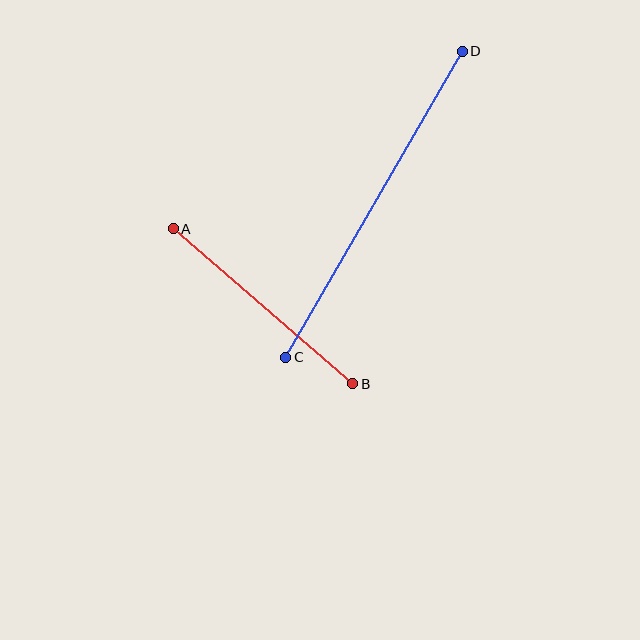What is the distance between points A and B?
The distance is approximately 237 pixels.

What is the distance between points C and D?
The distance is approximately 353 pixels.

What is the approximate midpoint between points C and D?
The midpoint is at approximately (374, 204) pixels.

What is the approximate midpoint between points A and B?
The midpoint is at approximately (263, 306) pixels.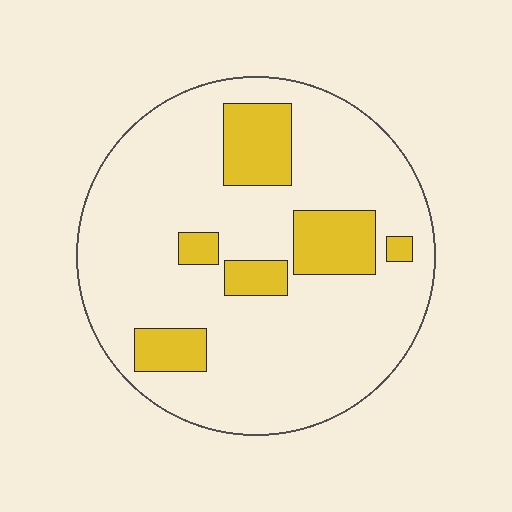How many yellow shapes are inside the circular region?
6.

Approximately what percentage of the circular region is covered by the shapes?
Approximately 20%.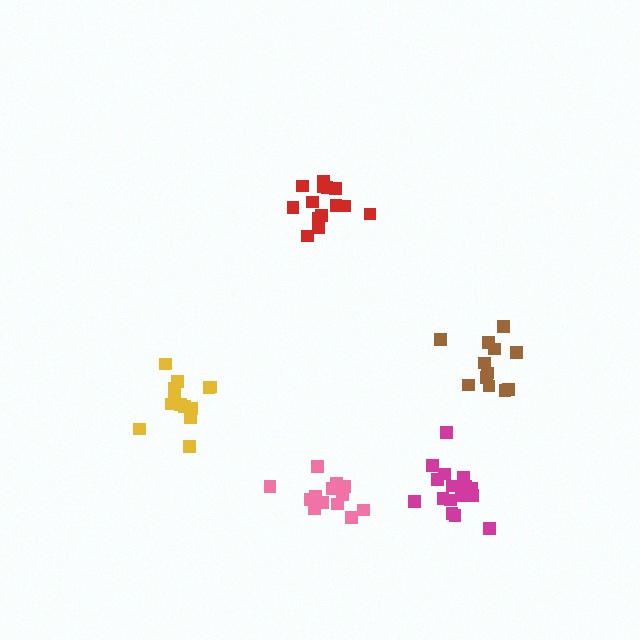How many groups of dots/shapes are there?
There are 5 groups.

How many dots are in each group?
Group 1: 13 dots, Group 2: 14 dots, Group 3: 13 dots, Group 4: 13 dots, Group 5: 17 dots (70 total).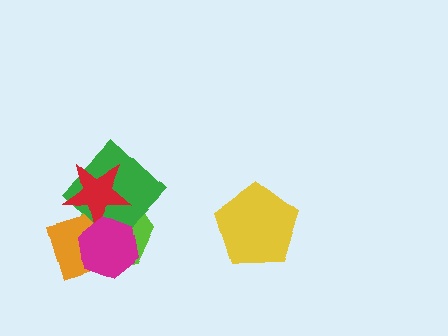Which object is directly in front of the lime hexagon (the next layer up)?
The orange diamond is directly in front of the lime hexagon.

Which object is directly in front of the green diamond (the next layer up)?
The red star is directly in front of the green diamond.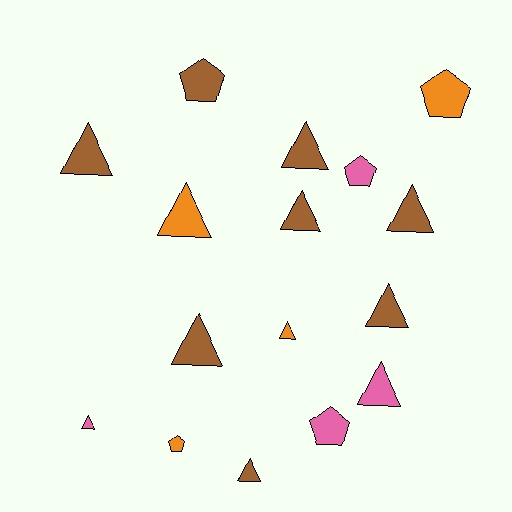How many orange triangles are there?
There are 2 orange triangles.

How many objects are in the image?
There are 16 objects.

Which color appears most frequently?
Brown, with 8 objects.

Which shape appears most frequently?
Triangle, with 11 objects.